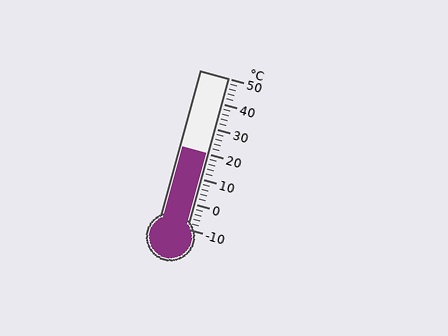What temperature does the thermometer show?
The thermometer shows approximately 20°C.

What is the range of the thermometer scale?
The thermometer scale ranges from -10°C to 50°C.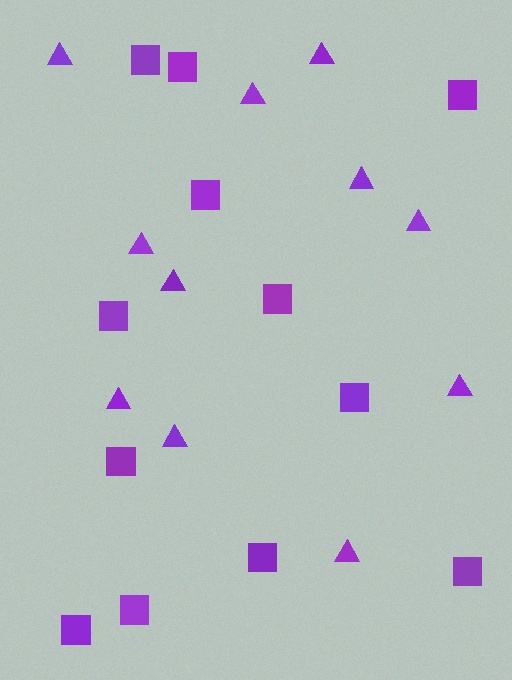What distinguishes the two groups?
There are 2 groups: one group of triangles (11) and one group of squares (12).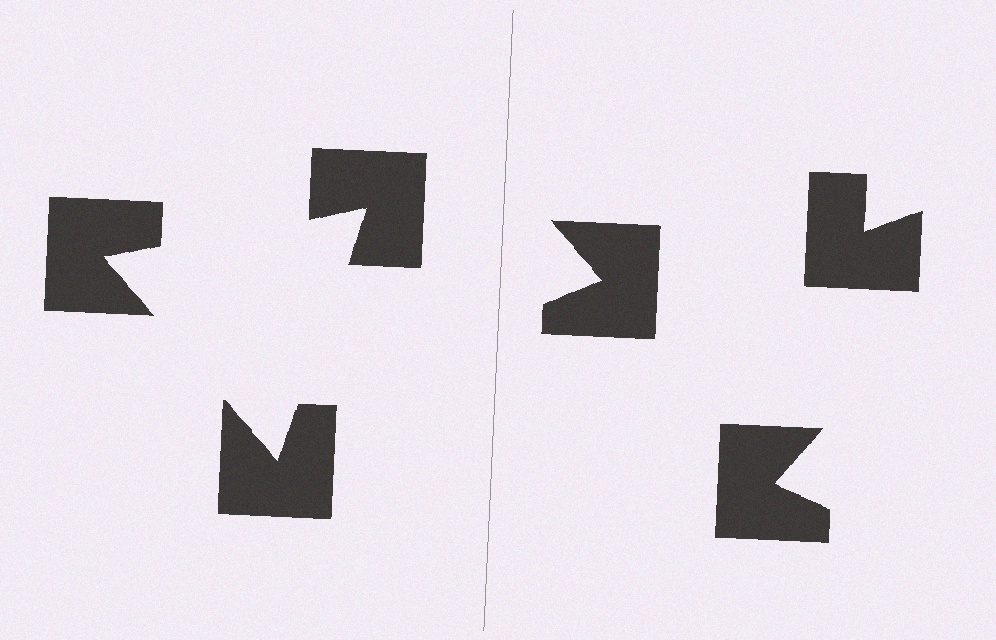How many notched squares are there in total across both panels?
6 — 3 on each side.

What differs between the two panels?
The notched squares are positioned identically on both sides; only the wedge orientations differ. On the left they align to a triangle; on the right they are misaligned.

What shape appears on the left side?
An illusory triangle.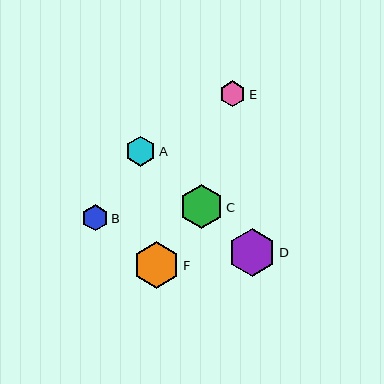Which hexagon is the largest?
Hexagon D is the largest with a size of approximately 48 pixels.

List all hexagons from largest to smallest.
From largest to smallest: D, F, C, A, E, B.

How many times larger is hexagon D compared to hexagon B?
Hexagon D is approximately 1.8 times the size of hexagon B.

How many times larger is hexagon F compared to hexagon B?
Hexagon F is approximately 1.8 times the size of hexagon B.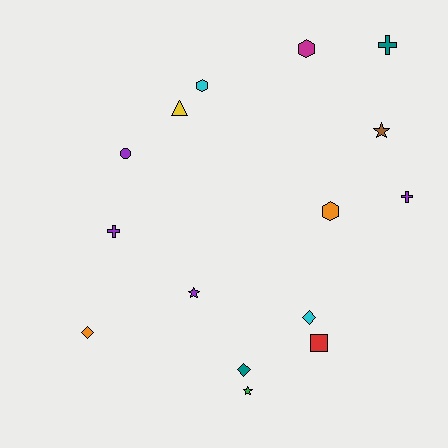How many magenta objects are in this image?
There is 1 magenta object.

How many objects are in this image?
There are 15 objects.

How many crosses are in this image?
There are 3 crosses.